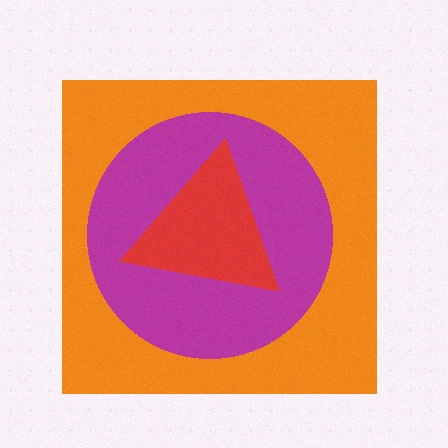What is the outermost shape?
The orange square.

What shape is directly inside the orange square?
The magenta circle.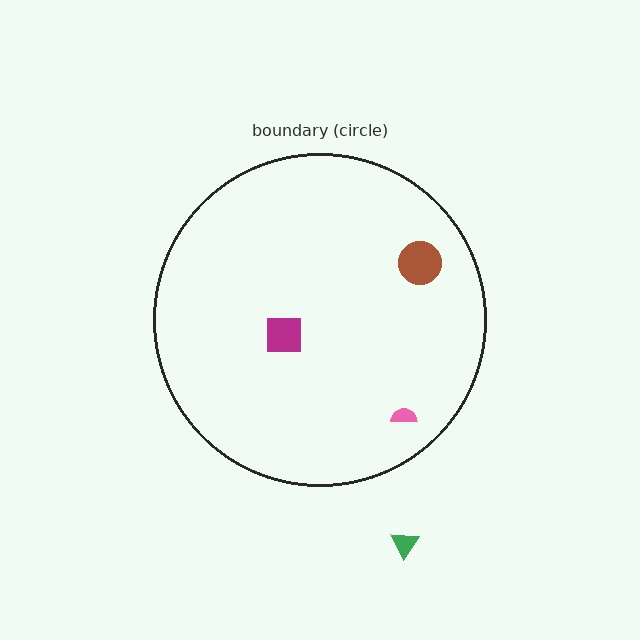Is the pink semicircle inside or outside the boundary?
Inside.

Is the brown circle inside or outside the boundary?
Inside.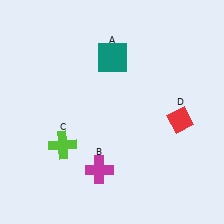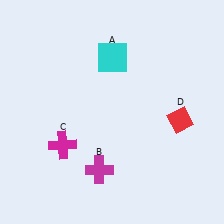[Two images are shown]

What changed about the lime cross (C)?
In Image 1, C is lime. In Image 2, it changed to magenta.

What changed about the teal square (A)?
In Image 1, A is teal. In Image 2, it changed to cyan.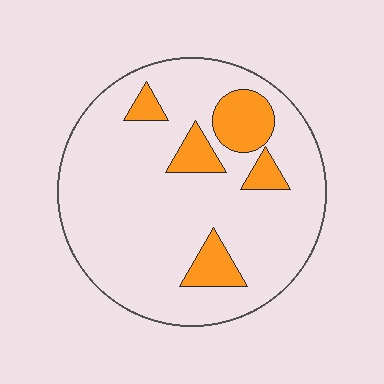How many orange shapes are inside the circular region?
5.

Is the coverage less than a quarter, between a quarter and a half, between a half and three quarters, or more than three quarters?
Less than a quarter.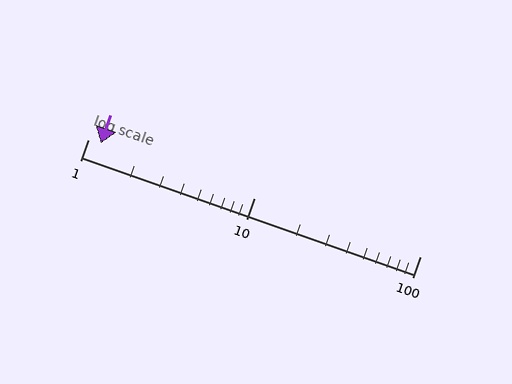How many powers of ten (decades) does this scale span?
The scale spans 2 decades, from 1 to 100.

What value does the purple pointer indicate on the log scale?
The pointer indicates approximately 1.2.